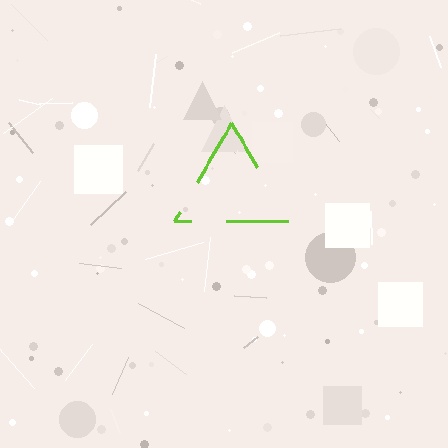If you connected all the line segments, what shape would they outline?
They would outline a triangle.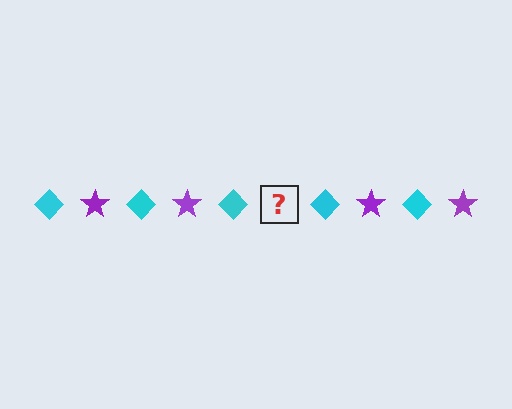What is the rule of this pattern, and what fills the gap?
The rule is that the pattern alternates between cyan diamond and purple star. The gap should be filled with a purple star.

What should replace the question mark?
The question mark should be replaced with a purple star.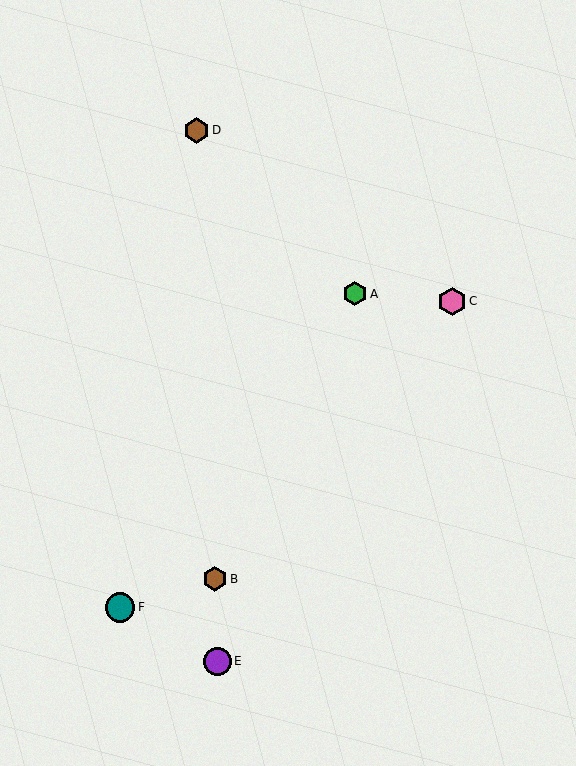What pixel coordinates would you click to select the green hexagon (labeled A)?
Click at (355, 294) to select the green hexagon A.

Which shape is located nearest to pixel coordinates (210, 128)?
The brown hexagon (labeled D) at (196, 130) is nearest to that location.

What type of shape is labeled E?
Shape E is a purple circle.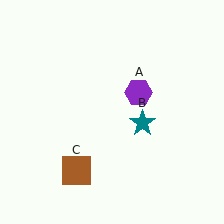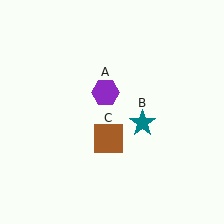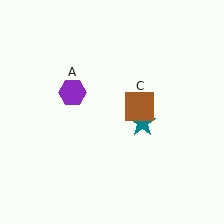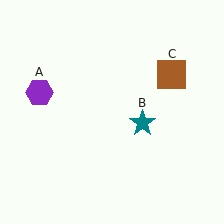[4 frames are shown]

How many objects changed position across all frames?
2 objects changed position: purple hexagon (object A), brown square (object C).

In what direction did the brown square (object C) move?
The brown square (object C) moved up and to the right.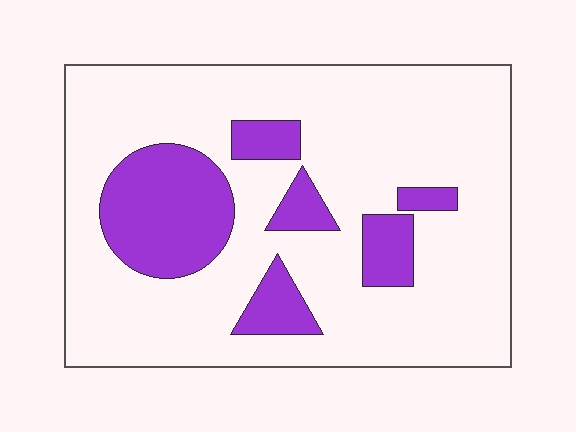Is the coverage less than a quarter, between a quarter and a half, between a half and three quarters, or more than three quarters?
Less than a quarter.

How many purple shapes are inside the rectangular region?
6.